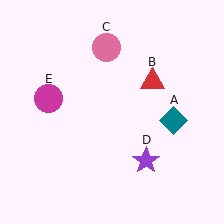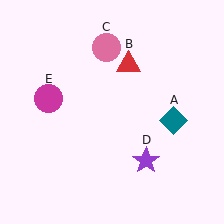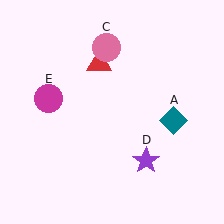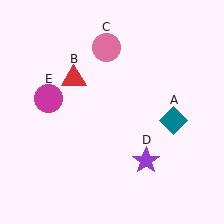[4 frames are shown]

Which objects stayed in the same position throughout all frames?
Teal diamond (object A) and pink circle (object C) and purple star (object D) and magenta circle (object E) remained stationary.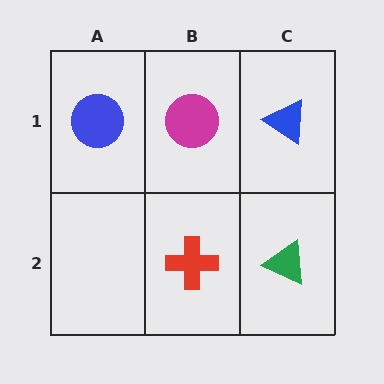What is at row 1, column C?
A blue triangle.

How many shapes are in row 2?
2 shapes.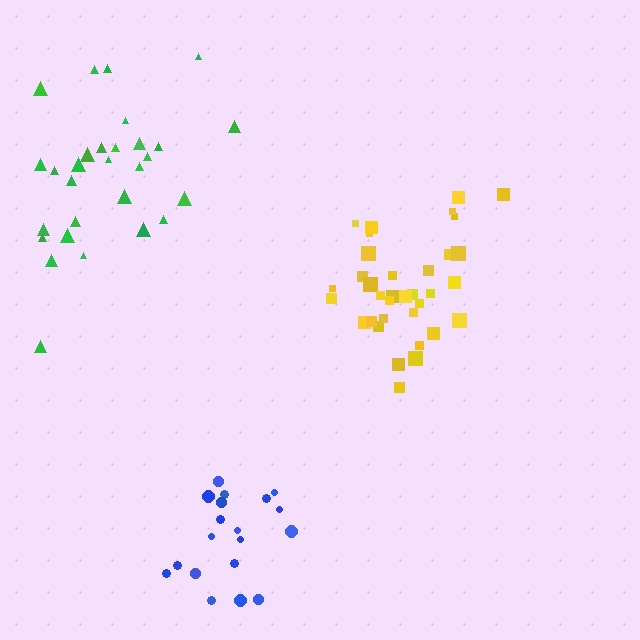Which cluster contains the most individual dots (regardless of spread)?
Yellow (35).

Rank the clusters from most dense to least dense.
blue, yellow, green.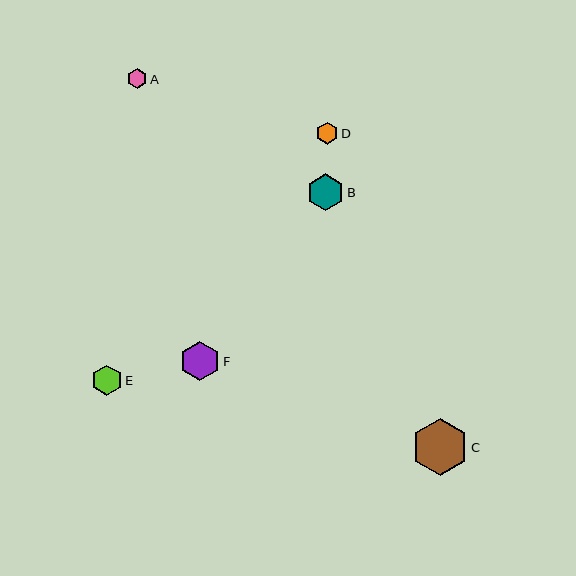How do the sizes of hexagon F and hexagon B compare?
Hexagon F and hexagon B are approximately the same size.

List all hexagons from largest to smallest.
From largest to smallest: C, F, B, E, D, A.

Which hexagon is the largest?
Hexagon C is the largest with a size of approximately 56 pixels.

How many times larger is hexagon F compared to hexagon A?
Hexagon F is approximately 2.0 times the size of hexagon A.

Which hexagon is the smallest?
Hexagon A is the smallest with a size of approximately 20 pixels.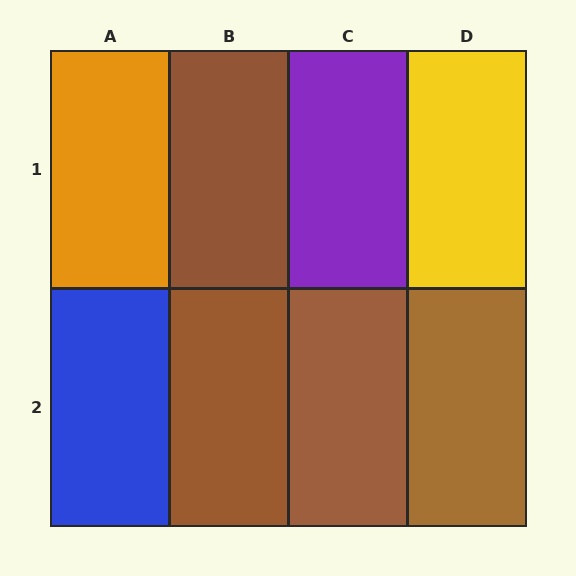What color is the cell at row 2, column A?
Blue.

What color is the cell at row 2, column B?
Brown.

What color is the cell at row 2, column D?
Brown.